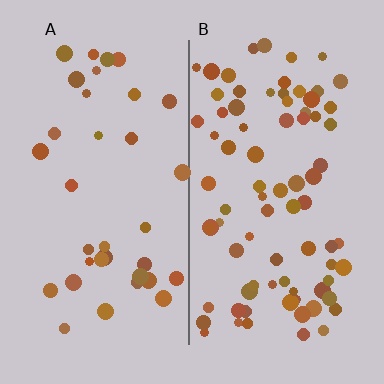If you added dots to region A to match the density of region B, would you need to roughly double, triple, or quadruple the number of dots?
Approximately double.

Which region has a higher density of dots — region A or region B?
B (the right).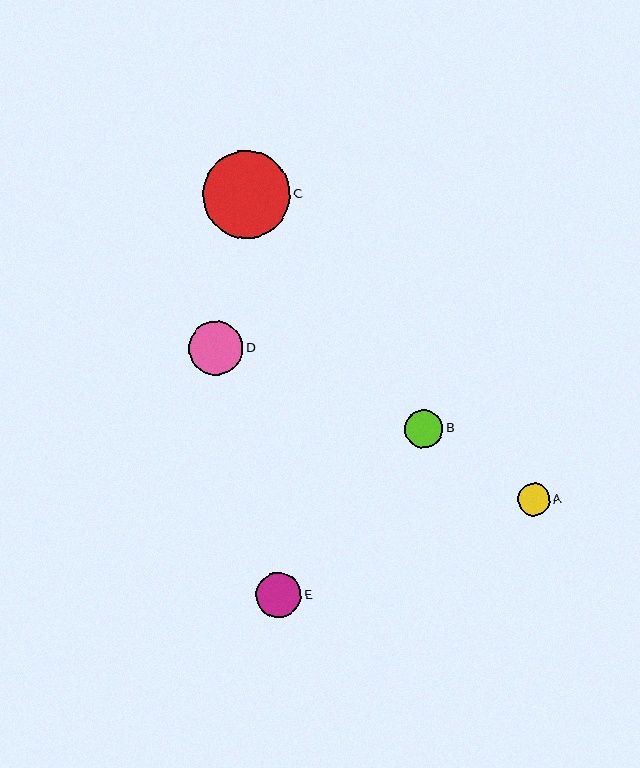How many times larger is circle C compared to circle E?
Circle C is approximately 1.9 times the size of circle E.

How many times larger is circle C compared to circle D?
Circle C is approximately 1.6 times the size of circle D.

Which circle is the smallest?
Circle A is the smallest with a size of approximately 32 pixels.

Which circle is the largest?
Circle C is the largest with a size of approximately 88 pixels.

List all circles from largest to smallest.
From largest to smallest: C, D, E, B, A.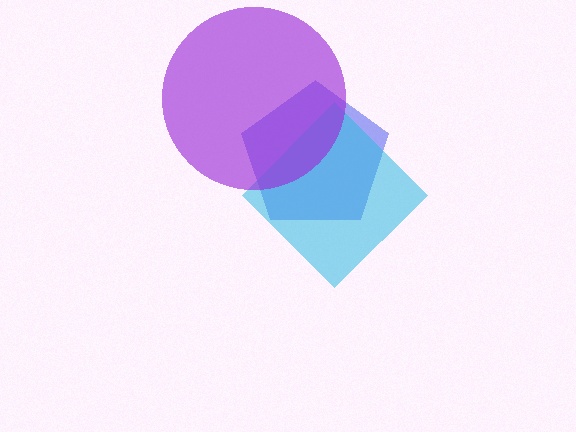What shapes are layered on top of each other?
The layered shapes are: a blue pentagon, a cyan diamond, a purple circle.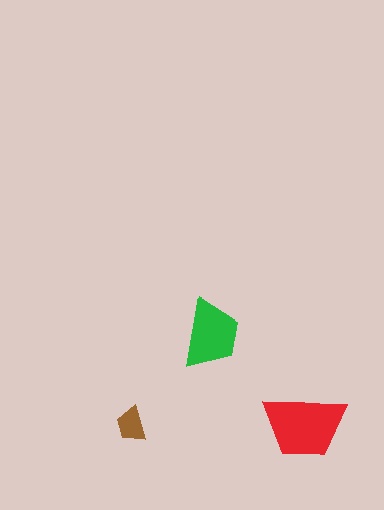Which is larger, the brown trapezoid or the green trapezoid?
The green one.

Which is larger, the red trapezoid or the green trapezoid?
The red one.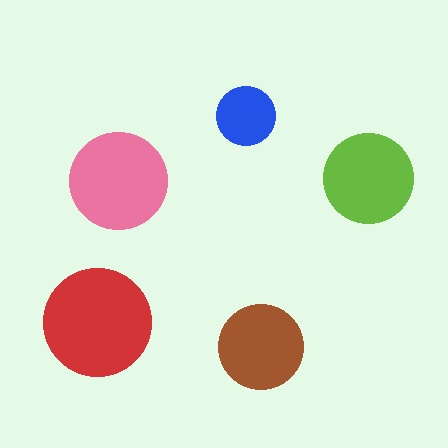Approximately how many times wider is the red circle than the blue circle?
About 2 times wider.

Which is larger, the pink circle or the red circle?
The red one.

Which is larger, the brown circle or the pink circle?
The pink one.